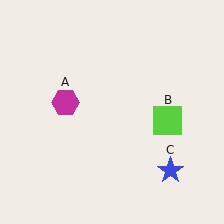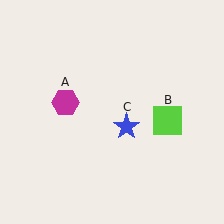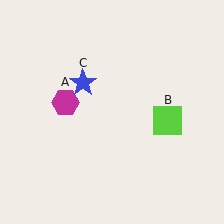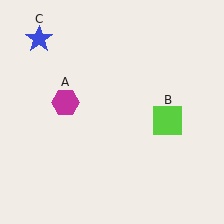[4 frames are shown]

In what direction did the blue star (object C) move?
The blue star (object C) moved up and to the left.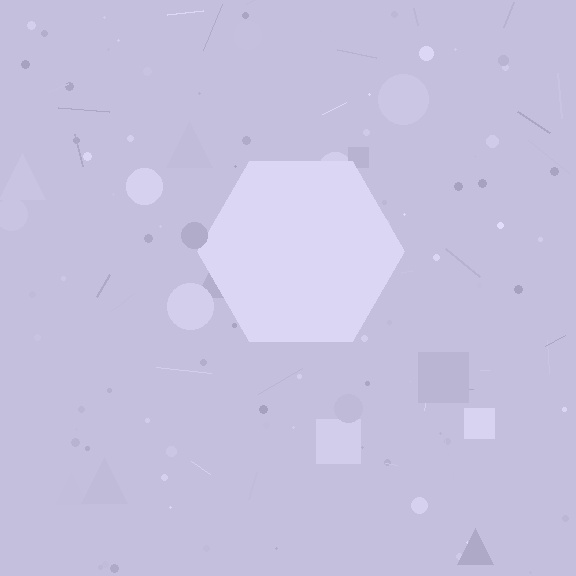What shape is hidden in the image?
A hexagon is hidden in the image.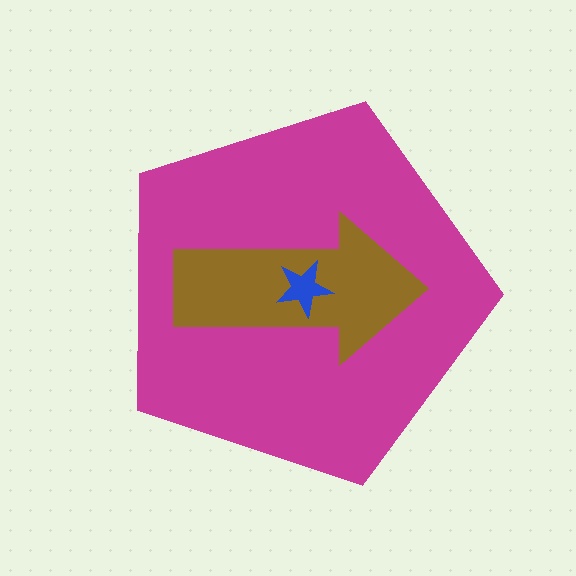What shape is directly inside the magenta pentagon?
The brown arrow.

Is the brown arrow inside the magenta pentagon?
Yes.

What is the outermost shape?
The magenta pentagon.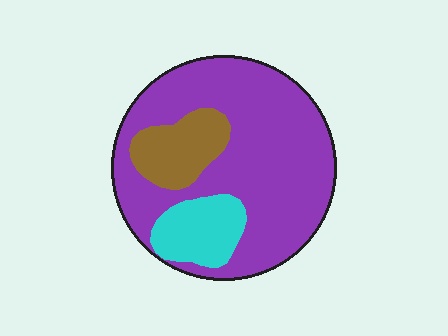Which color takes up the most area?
Purple, at roughly 75%.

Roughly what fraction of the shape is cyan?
Cyan covers 13% of the shape.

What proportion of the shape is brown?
Brown covers 14% of the shape.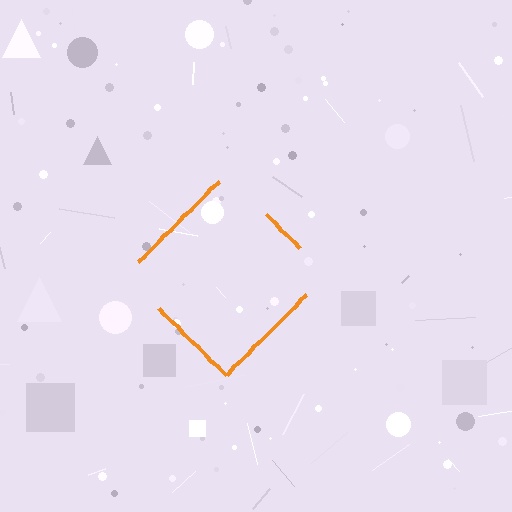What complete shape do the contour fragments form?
The contour fragments form a diamond.